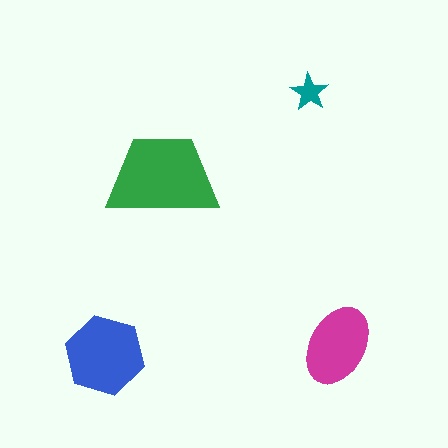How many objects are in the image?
There are 4 objects in the image.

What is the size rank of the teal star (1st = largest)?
4th.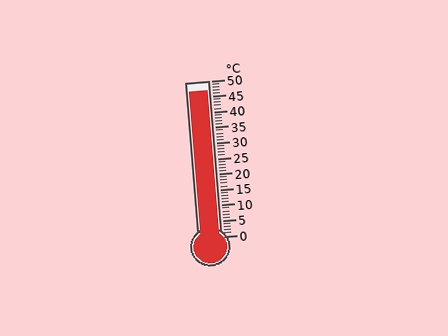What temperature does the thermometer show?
The thermometer shows approximately 47°C.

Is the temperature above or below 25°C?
The temperature is above 25°C.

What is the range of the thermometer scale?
The thermometer scale ranges from 0°C to 50°C.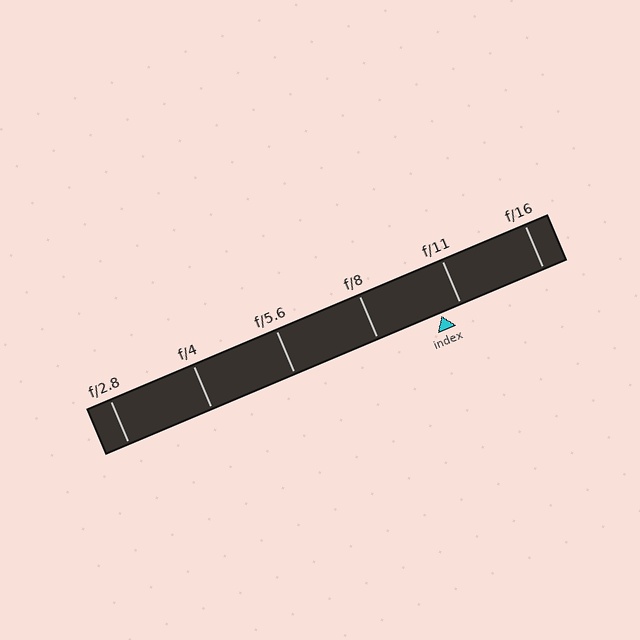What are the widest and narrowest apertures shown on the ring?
The widest aperture shown is f/2.8 and the narrowest is f/16.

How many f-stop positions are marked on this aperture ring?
There are 6 f-stop positions marked.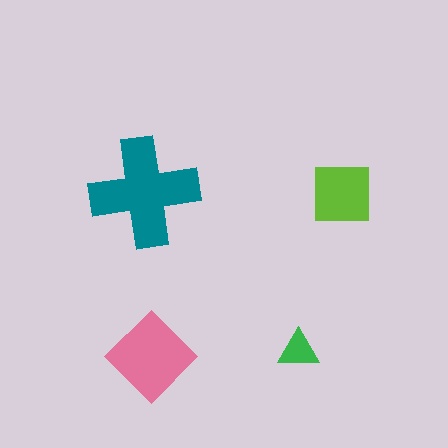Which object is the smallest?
The green triangle.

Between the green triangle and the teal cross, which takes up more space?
The teal cross.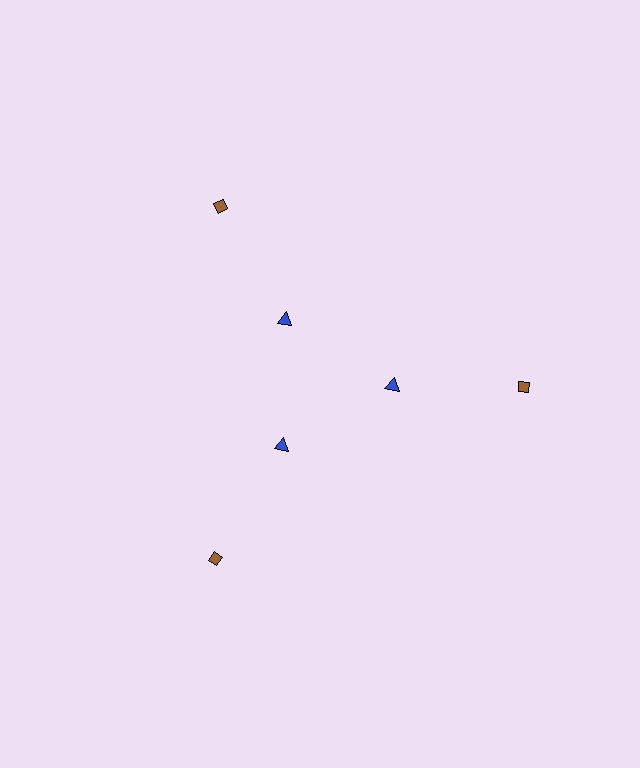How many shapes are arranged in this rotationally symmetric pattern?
There are 6 shapes, arranged in 3 groups of 2.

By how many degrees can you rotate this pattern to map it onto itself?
The pattern maps onto itself every 120 degrees of rotation.